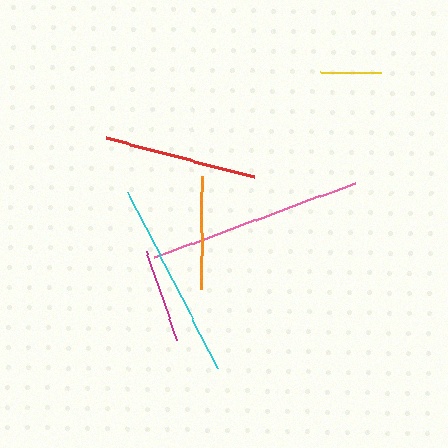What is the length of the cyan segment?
The cyan segment is approximately 197 pixels long.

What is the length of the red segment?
The red segment is approximately 153 pixels long.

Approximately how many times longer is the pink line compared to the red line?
The pink line is approximately 1.4 times the length of the red line.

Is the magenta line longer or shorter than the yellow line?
The magenta line is longer than the yellow line.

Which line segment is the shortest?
The yellow line is the shortest at approximately 61 pixels.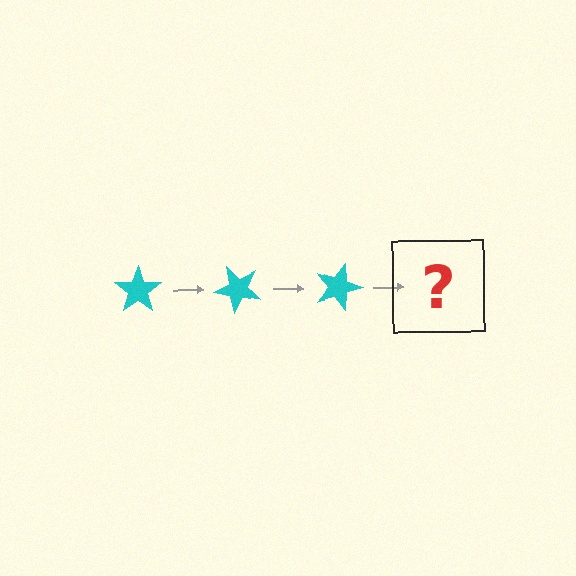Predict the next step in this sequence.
The next step is a cyan star rotated 135 degrees.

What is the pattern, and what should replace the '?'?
The pattern is that the star rotates 45 degrees each step. The '?' should be a cyan star rotated 135 degrees.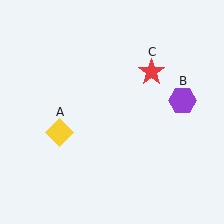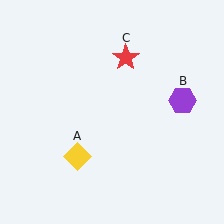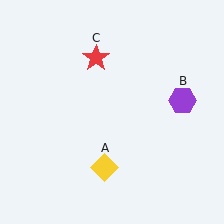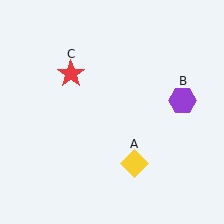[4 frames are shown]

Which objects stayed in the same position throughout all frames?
Purple hexagon (object B) remained stationary.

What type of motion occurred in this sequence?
The yellow diamond (object A), red star (object C) rotated counterclockwise around the center of the scene.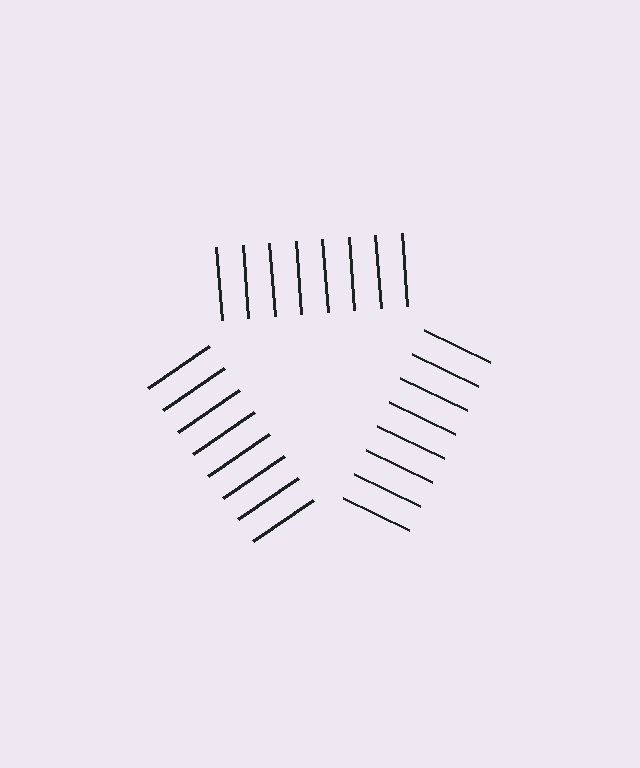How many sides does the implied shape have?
3 sides — the line-ends trace a triangle.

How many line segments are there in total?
24 — 8 along each of the 3 edges.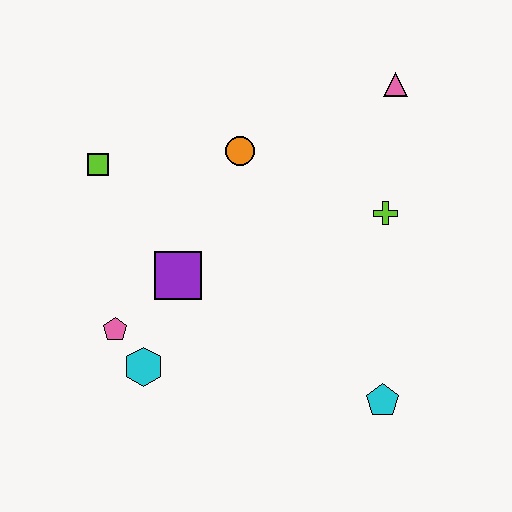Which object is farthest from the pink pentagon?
The pink triangle is farthest from the pink pentagon.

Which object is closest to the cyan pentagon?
The lime cross is closest to the cyan pentagon.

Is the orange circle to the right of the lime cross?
No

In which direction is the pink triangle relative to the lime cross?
The pink triangle is above the lime cross.